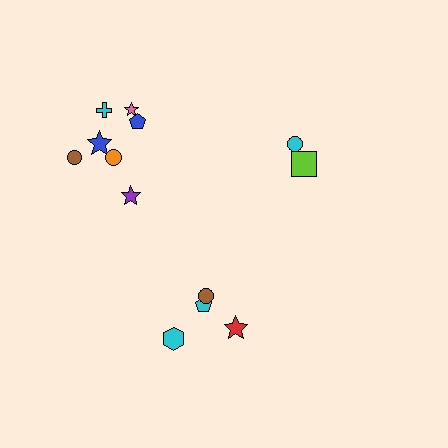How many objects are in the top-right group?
There are 3 objects.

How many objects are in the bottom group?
There are 4 objects.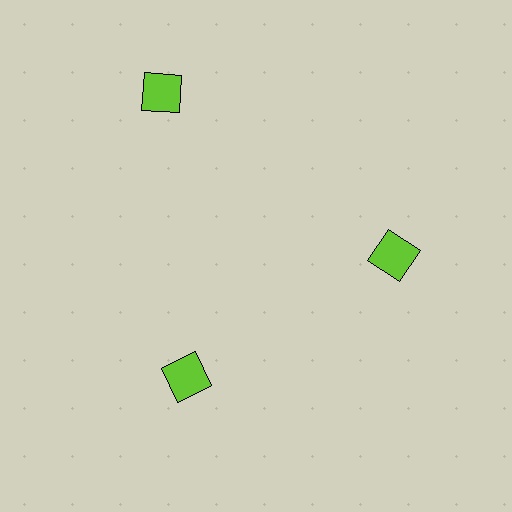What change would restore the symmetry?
The symmetry would be restored by moving it inward, back onto the ring so that all 3 squares sit at equal angles and equal distance from the center.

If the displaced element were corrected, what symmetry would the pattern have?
It would have 3-fold rotational symmetry — the pattern would map onto itself every 120 degrees.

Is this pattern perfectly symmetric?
No. The 3 lime squares are arranged in a ring, but one element near the 11 o'clock position is pushed outward from the center, breaking the 3-fold rotational symmetry.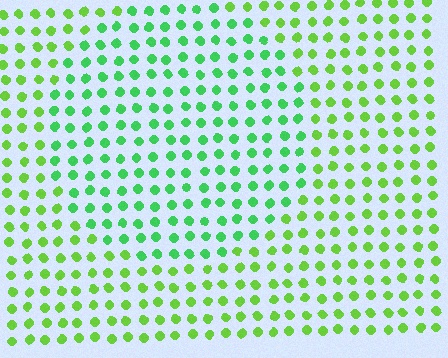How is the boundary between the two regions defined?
The boundary is defined purely by a slight shift in hue (about 31 degrees). Spacing, size, and orientation are identical on both sides.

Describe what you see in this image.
The image is filled with small lime elements in a uniform arrangement. A circle-shaped region is visible where the elements are tinted to a slightly different hue, forming a subtle color boundary.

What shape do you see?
I see a circle.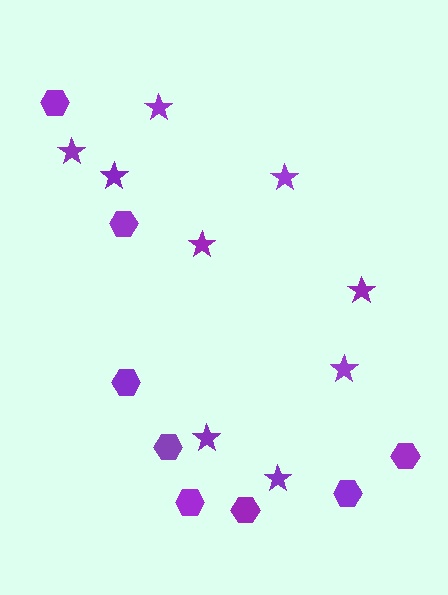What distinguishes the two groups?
There are 2 groups: one group of stars (9) and one group of hexagons (8).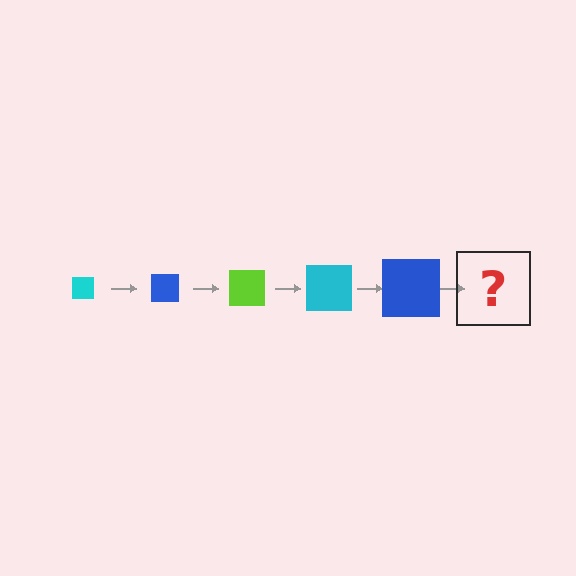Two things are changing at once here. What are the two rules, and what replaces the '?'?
The two rules are that the square grows larger each step and the color cycles through cyan, blue, and lime. The '?' should be a lime square, larger than the previous one.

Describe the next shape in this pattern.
It should be a lime square, larger than the previous one.